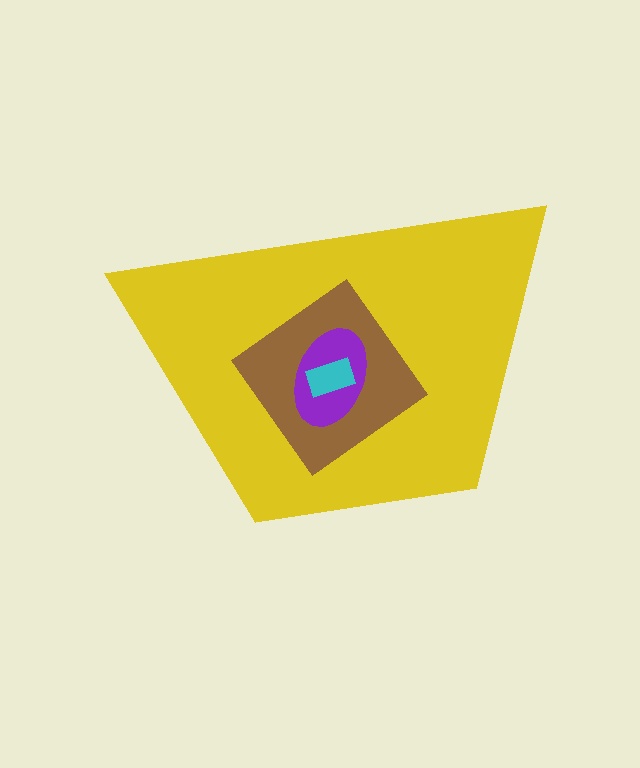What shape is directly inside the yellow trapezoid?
The brown diamond.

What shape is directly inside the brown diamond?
The purple ellipse.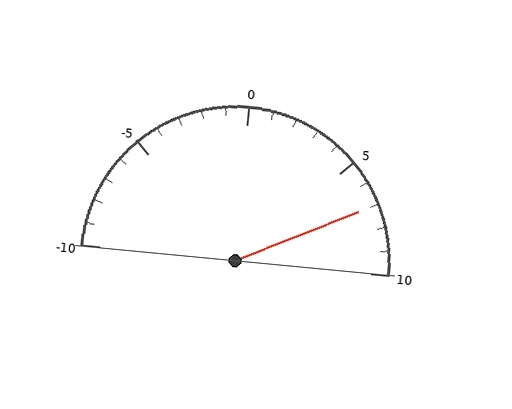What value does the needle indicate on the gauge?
The needle indicates approximately 7.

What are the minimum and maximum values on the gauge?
The gauge ranges from -10 to 10.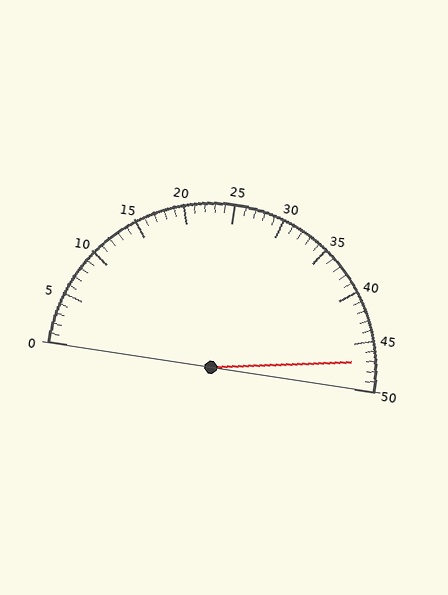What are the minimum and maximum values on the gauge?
The gauge ranges from 0 to 50.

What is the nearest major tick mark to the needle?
The nearest major tick mark is 45.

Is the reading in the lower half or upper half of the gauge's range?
The reading is in the upper half of the range (0 to 50).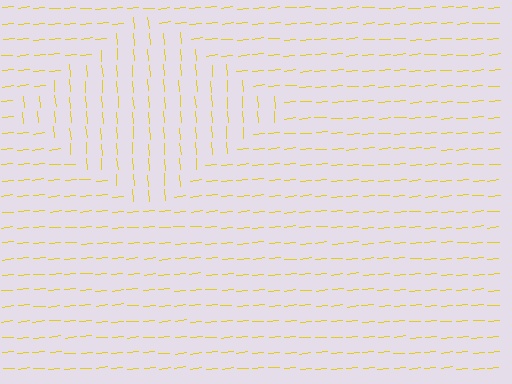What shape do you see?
I see a diamond.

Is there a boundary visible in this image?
Yes, there is a texture boundary formed by a change in line orientation.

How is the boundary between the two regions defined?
The boundary is defined purely by a change in line orientation (approximately 89 degrees difference). All lines are the same color and thickness.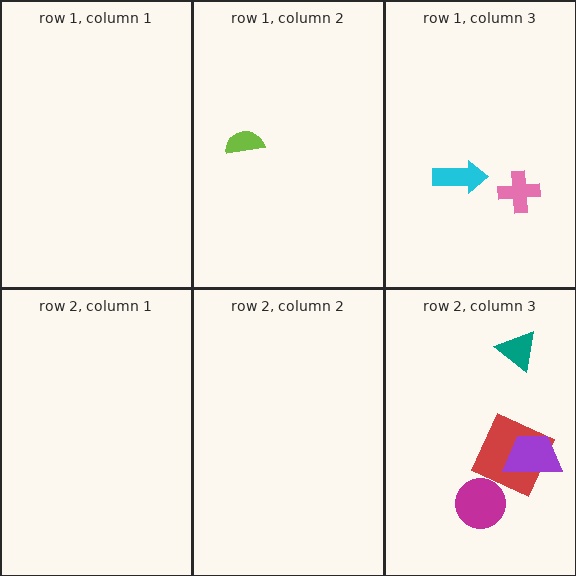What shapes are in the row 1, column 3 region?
The pink cross, the cyan arrow.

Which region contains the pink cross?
The row 1, column 3 region.